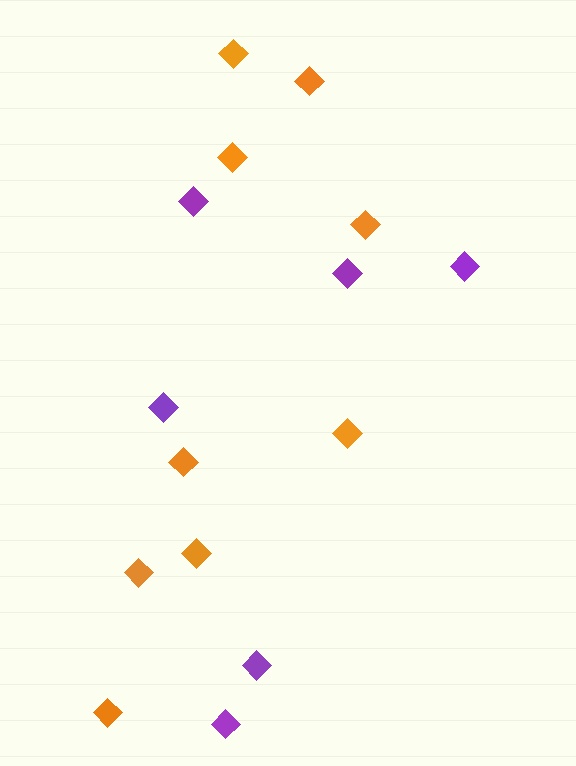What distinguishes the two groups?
There are 2 groups: one group of purple diamonds (6) and one group of orange diamonds (9).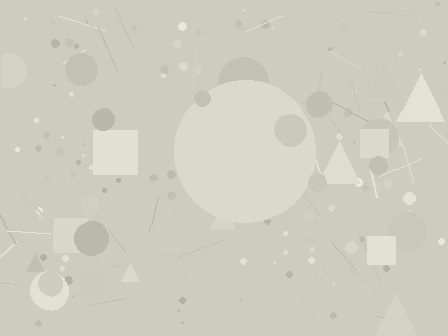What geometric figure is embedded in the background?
A circle is embedded in the background.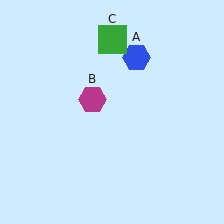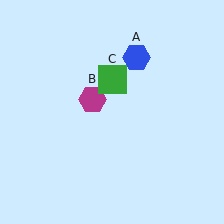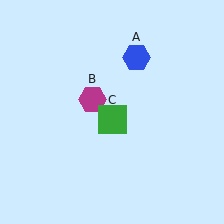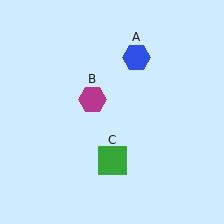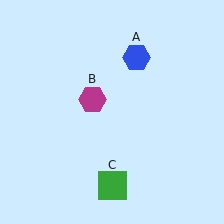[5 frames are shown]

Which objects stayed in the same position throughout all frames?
Blue hexagon (object A) and magenta hexagon (object B) remained stationary.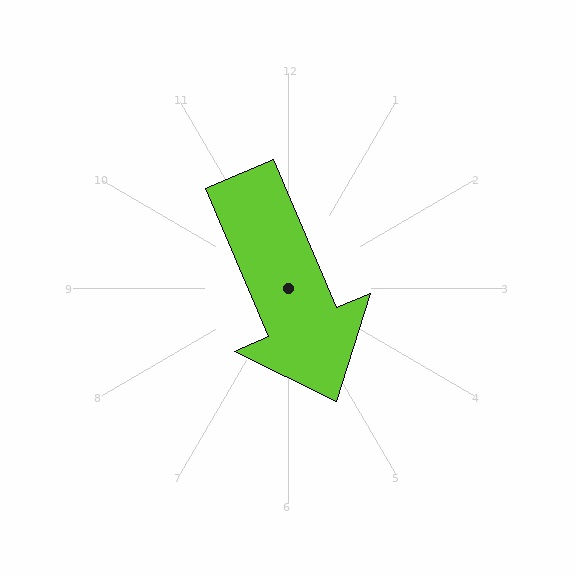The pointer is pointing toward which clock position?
Roughly 5 o'clock.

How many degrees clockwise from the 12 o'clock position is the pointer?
Approximately 157 degrees.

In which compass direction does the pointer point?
Southeast.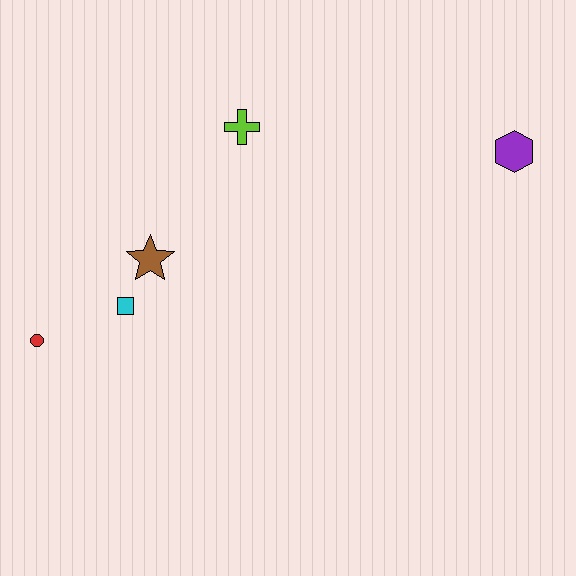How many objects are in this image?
There are 5 objects.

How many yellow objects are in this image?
There are no yellow objects.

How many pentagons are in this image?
There are no pentagons.